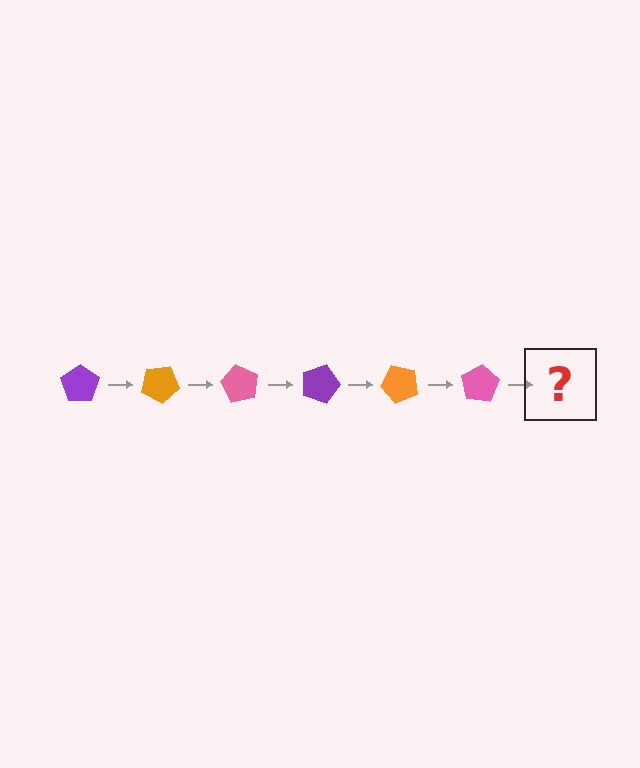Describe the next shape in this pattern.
It should be a purple pentagon, rotated 180 degrees from the start.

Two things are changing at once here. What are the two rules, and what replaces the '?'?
The two rules are that it rotates 30 degrees each step and the color cycles through purple, orange, and pink. The '?' should be a purple pentagon, rotated 180 degrees from the start.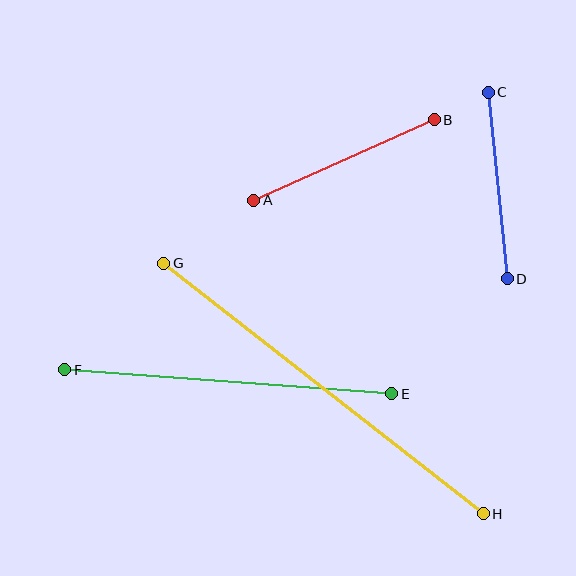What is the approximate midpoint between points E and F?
The midpoint is at approximately (228, 382) pixels.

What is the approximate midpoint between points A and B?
The midpoint is at approximately (344, 160) pixels.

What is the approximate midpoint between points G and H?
The midpoint is at approximately (324, 388) pixels.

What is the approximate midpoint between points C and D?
The midpoint is at approximately (498, 185) pixels.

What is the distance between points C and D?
The distance is approximately 188 pixels.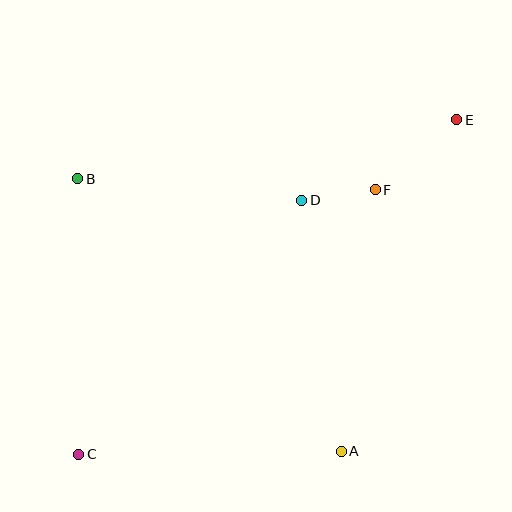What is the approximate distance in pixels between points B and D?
The distance between B and D is approximately 225 pixels.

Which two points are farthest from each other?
Points C and E are farthest from each other.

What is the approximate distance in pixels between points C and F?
The distance between C and F is approximately 397 pixels.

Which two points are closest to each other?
Points D and F are closest to each other.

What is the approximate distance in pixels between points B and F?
The distance between B and F is approximately 297 pixels.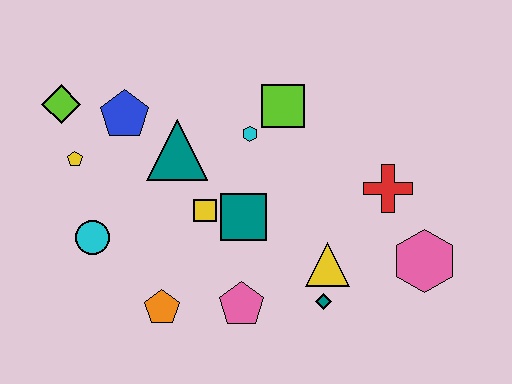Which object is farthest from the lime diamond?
The pink hexagon is farthest from the lime diamond.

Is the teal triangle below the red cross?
No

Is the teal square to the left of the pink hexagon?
Yes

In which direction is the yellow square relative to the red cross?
The yellow square is to the left of the red cross.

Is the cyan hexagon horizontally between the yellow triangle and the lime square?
No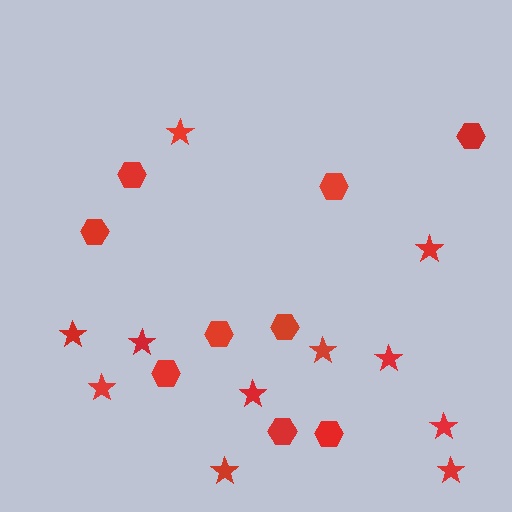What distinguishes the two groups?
There are 2 groups: one group of stars (11) and one group of hexagons (9).